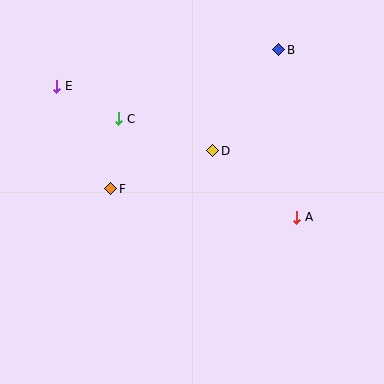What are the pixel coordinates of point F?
Point F is at (111, 189).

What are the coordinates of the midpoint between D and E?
The midpoint between D and E is at (135, 118).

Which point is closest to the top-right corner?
Point B is closest to the top-right corner.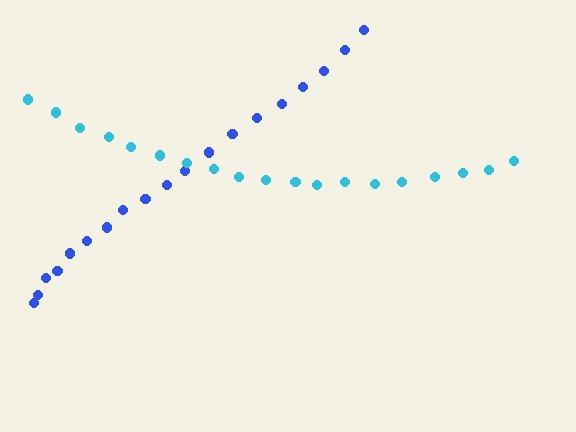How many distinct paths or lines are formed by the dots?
There are 2 distinct paths.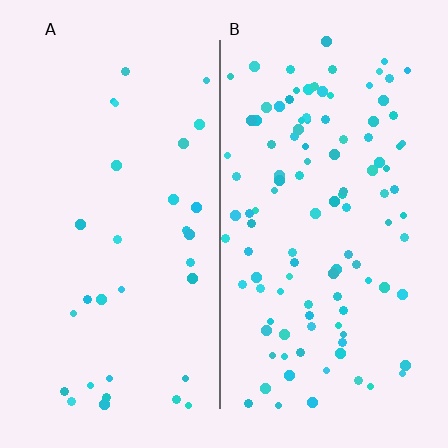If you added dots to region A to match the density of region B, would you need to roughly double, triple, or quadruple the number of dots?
Approximately triple.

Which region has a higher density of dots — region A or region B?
B (the right).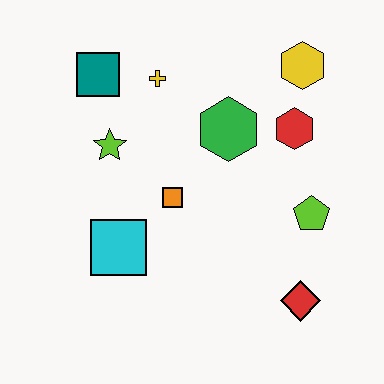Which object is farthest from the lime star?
The red diamond is farthest from the lime star.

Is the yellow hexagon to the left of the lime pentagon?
Yes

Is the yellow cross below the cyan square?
No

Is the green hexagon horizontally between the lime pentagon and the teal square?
Yes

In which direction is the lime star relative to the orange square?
The lime star is to the left of the orange square.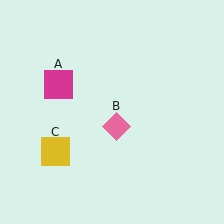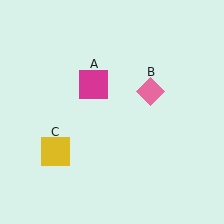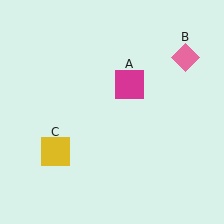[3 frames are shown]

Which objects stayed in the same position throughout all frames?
Yellow square (object C) remained stationary.